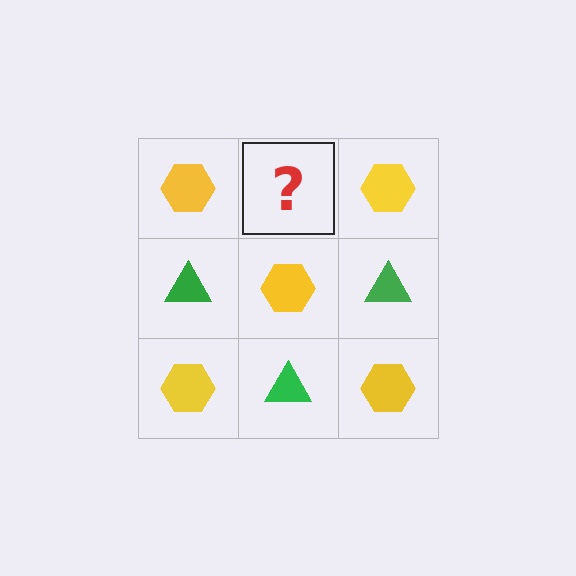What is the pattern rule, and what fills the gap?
The rule is that it alternates yellow hexagon and green triangle in a checkerboard pattern. The gap should be filled with a green triangle.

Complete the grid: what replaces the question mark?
The question mark should be replaced with a green triangle.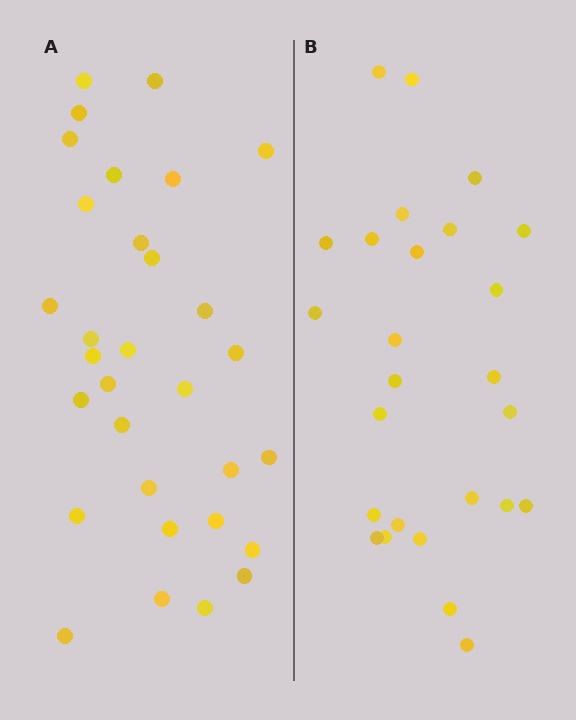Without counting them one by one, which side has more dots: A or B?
Region A (the left region) has more dots.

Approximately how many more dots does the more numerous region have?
Region A has about 5 more dots than region B.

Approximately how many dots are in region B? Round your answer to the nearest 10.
About 30 dots. (The exact count is 26, which rounds to 30.)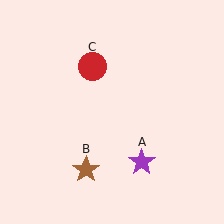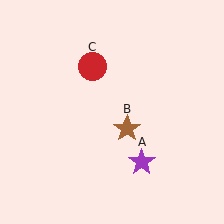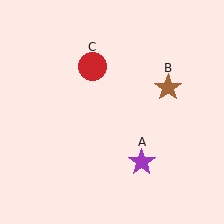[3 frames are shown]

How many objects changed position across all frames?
1 object changed position: brown star (object B).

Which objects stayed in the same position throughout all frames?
Purple star (object A) and red circle (object C) remained stationary.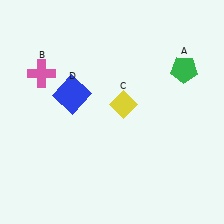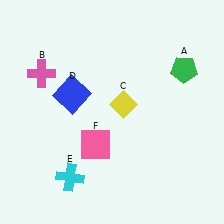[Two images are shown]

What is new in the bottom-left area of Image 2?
A pink square (F) was added in the bottom-left area of Image 2.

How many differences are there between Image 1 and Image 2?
There are 2 differences between the two images.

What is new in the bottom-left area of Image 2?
A cyan cross (E) was added in the bottom-left area of Image 2.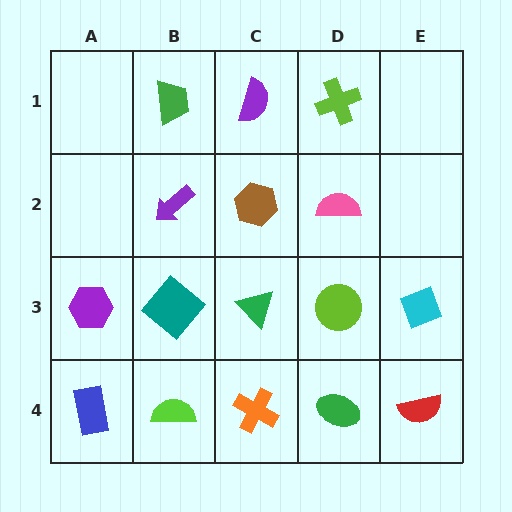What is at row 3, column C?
A green triangle.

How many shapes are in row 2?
3 shapes.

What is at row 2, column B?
A purple arrow.